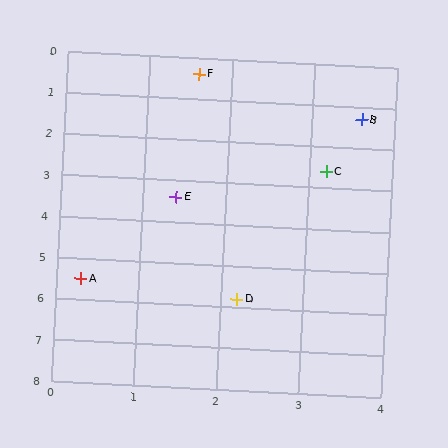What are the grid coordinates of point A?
Point A is at approximately (0.3, 5.5).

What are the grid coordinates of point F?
Point F is at approximately (1.6, 0.4).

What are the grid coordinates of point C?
Point C is at approximately (3.2, 2.6).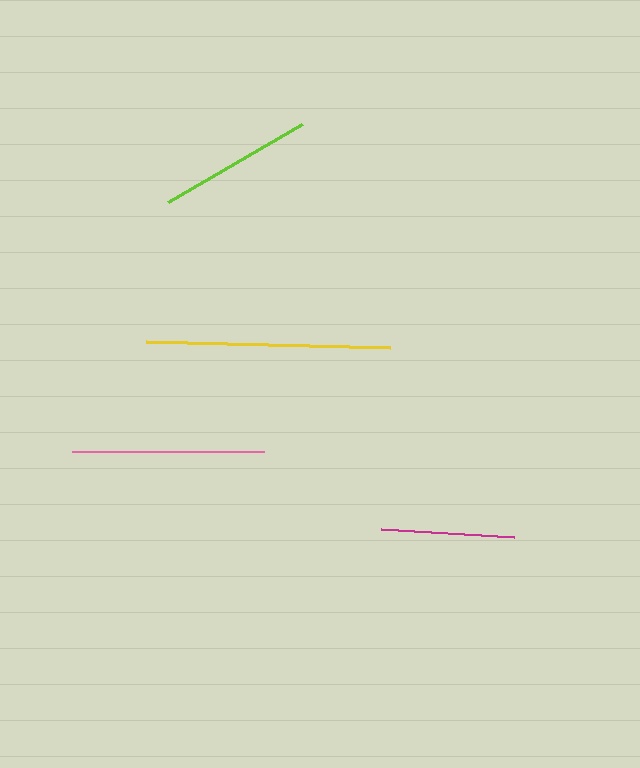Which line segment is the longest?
The yellow line is the longest at approximately 244 pixels.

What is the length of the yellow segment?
The yellow segment is approximately 244 pixels long.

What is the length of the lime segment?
The lime segment is approximately 156 pixels long.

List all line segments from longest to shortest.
From longest to shortest: yellow, pink, lime, magenta.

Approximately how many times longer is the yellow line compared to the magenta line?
The yellow line is approximately 1.8 times the length of the magenta line.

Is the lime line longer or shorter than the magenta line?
The lime line is longer than the magenta line.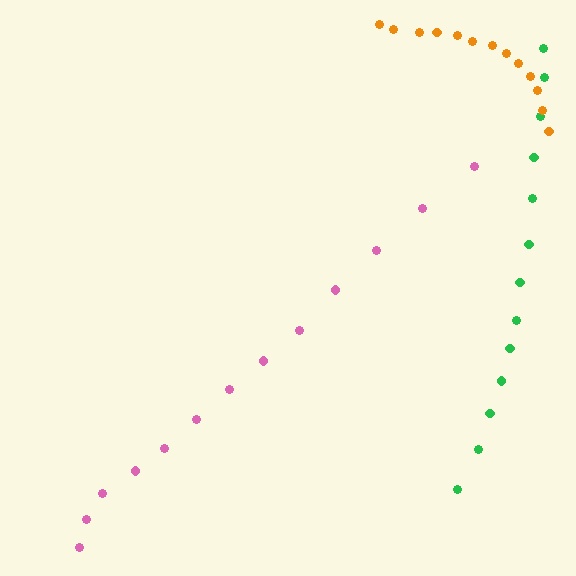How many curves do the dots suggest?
There are 3 distinct paths.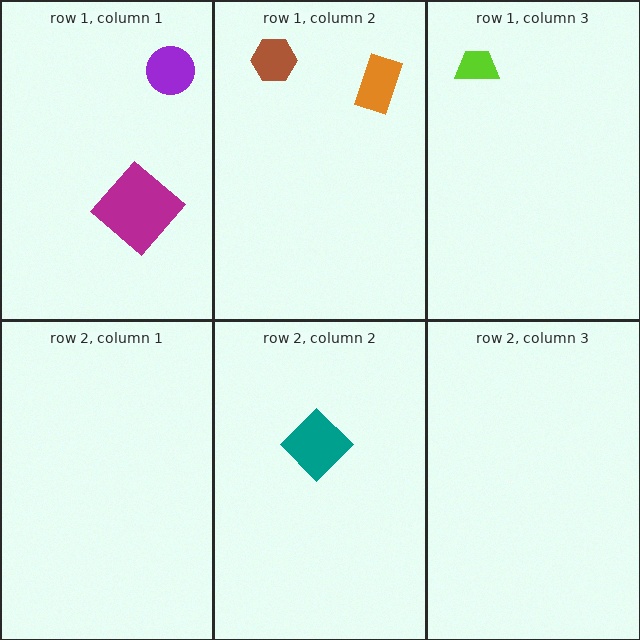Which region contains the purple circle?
The row 1, column 1 region.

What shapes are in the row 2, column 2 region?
The teal diamond.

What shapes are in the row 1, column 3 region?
The lime trapezoid.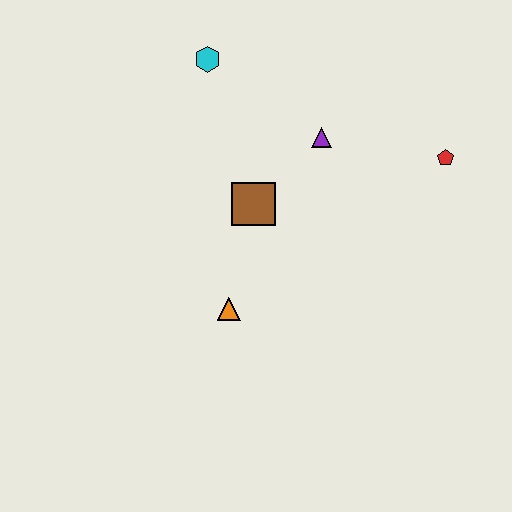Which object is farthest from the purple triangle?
The orange triangle is farthest from the purple triangle.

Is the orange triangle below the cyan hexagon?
Yes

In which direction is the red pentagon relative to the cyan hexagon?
The red pentagon is to the right of the cyan hexagon.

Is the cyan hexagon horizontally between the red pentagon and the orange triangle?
No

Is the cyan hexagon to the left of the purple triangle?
Yes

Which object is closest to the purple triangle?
The brown square is closest to the purple triangle.